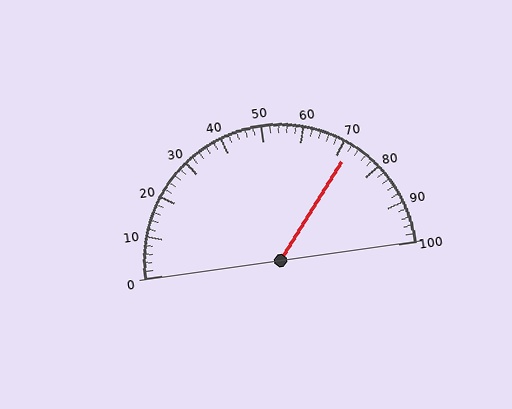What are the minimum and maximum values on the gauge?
The gauge ranges from 0 to 100.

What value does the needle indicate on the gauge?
The needle indicates approximately 72.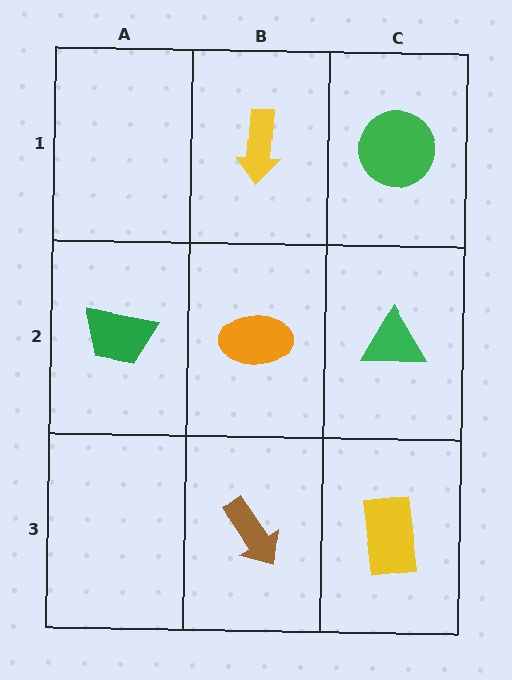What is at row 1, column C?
A green circle.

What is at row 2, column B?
An orange ellipse.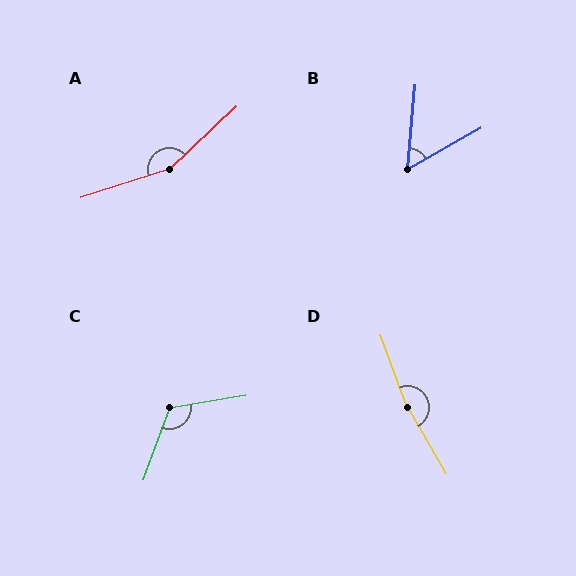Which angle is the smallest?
B, at approximately 56 degrees.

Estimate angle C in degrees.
Approximately 119 degrees.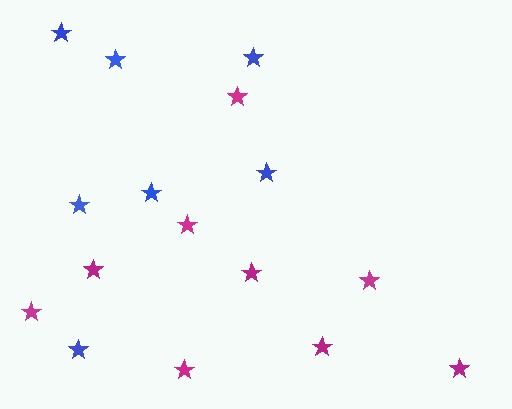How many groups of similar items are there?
There are 2 groups: one group of blue stars (7) and one group of magenta stars (9).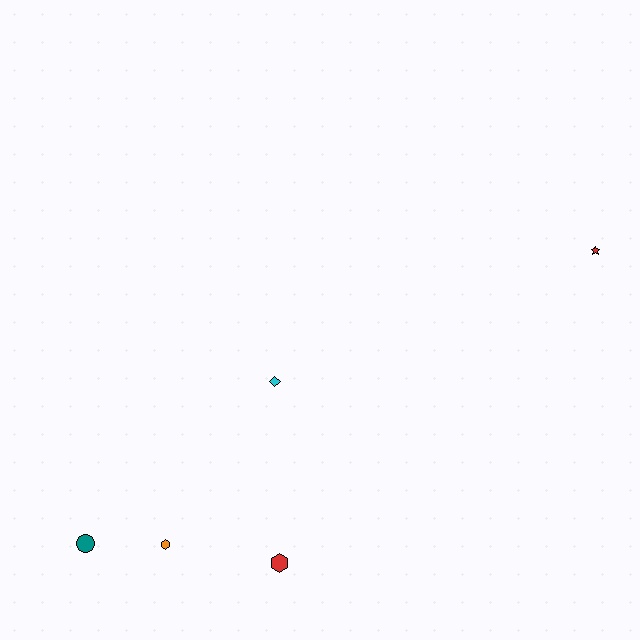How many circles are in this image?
There is 1 circle.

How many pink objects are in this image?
There are no pink objects.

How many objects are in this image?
There are 5 objects.